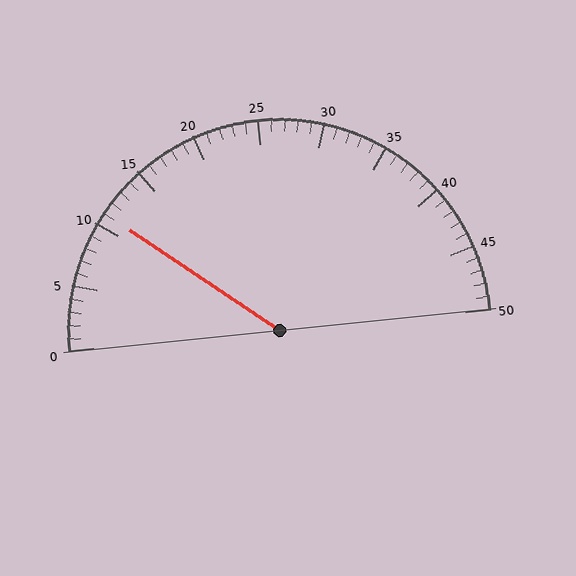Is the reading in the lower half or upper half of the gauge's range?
The reading is in the lower half of the range (0 to 50).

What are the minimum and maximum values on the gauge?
The gauge ranges from 0 to 50.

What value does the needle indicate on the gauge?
The needle indicates approximately 11.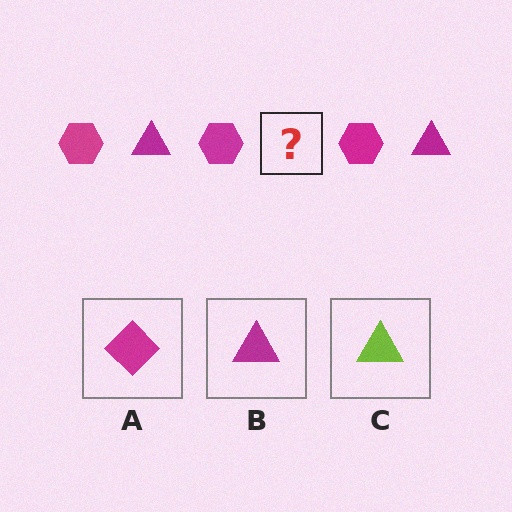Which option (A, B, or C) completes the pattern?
B.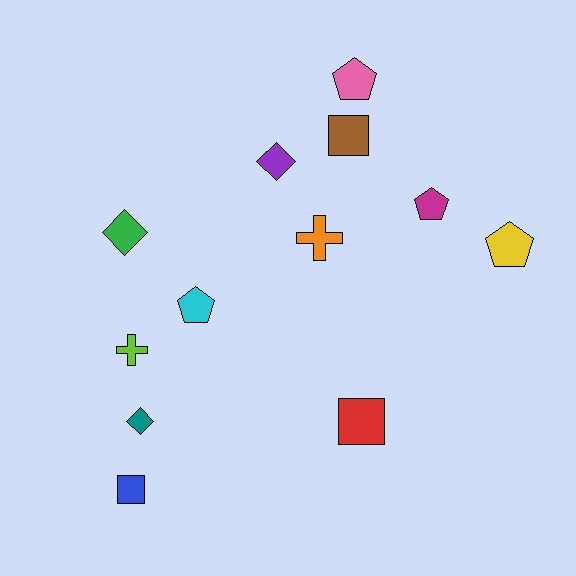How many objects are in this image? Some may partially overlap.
There are 12 objects.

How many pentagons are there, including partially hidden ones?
There are 4 pentagons.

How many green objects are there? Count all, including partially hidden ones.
There is 1 green object.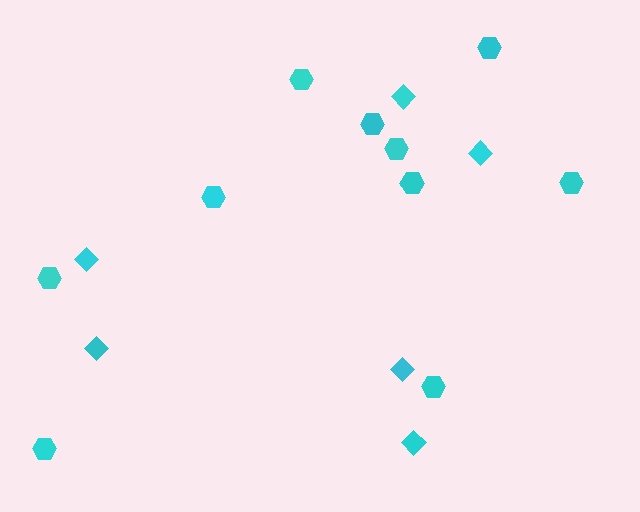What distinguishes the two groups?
There are 2 groups: one group of hexagons (10) and one group of diamonds (6).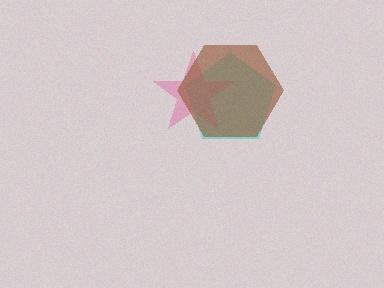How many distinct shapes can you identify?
There are 3 distinct shapes: a cyan pentagon, a pink star, a brown hexagon.